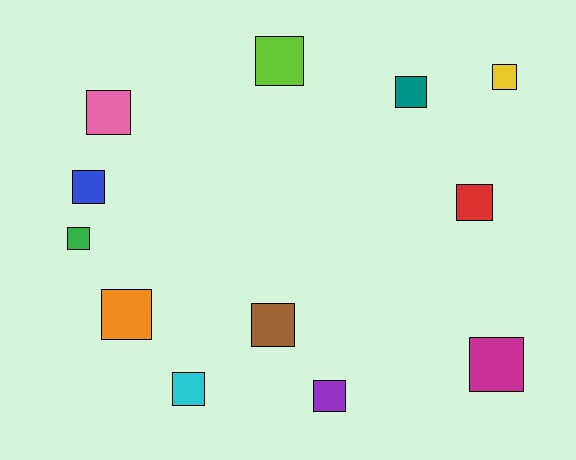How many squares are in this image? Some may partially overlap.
There are 12 squares.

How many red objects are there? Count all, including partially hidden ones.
There is 1 red object.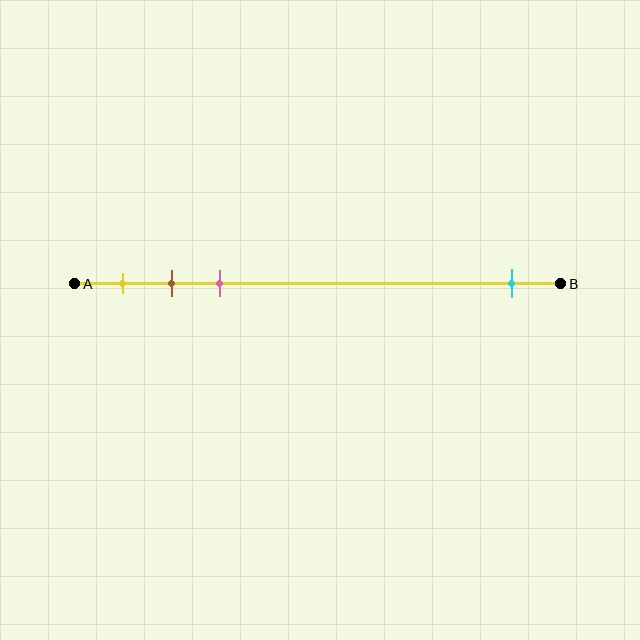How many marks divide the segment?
There are 4 marks dividing the segment.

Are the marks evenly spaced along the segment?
No, the marks are not evenly spaced.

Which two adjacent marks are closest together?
The brown and pink marks are the closest adjacent pair.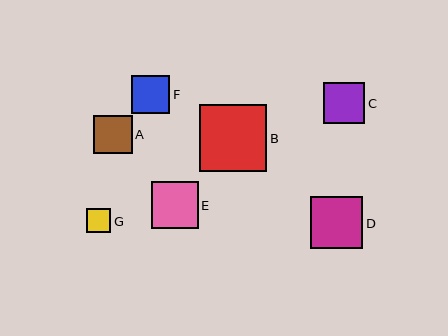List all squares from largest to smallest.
From largest to smallest: B, D, E, C, F, A, G.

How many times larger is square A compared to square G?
Square A is approximately 1.6 times the size of square G.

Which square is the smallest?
Square G is the smallest with a size of approximately 24 pixels.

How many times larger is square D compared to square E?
Square D is approximately 1.1 times the size of square E.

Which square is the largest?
Square B is the largest with a size of approximately 67 pixels.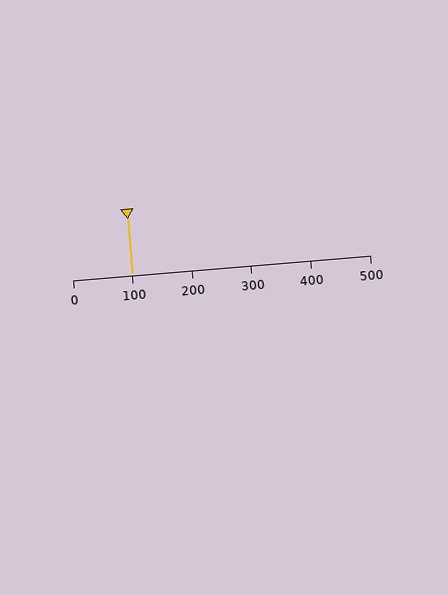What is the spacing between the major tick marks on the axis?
The major ticks are spaced 100 apart.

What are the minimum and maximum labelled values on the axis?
The axis runs from 0 to 500.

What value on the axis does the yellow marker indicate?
The marker indicates approximately 100.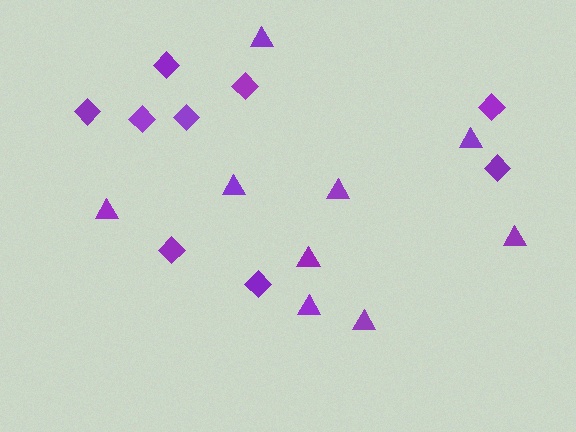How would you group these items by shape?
There are 2 groups: one group of diamonds (9) and one group of triangles (9).